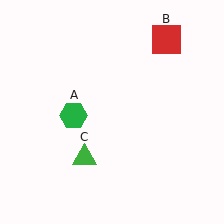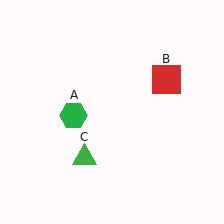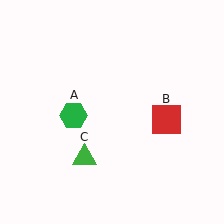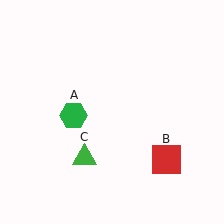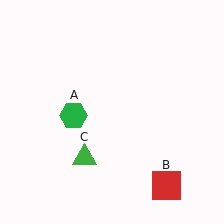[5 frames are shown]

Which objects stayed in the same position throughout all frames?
Green hexagon (object A) and green triangle (object C) remained stationary.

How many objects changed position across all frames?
1 object changed position: red square (object B).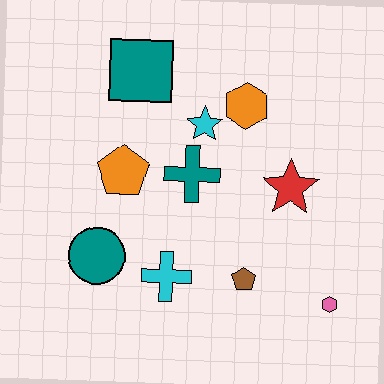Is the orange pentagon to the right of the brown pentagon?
No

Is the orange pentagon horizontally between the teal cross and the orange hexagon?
No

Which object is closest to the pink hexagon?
The brown pentagon is closest to the pink hexagon.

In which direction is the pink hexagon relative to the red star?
The pink hexagon is below the red star.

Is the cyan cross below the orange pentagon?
Yes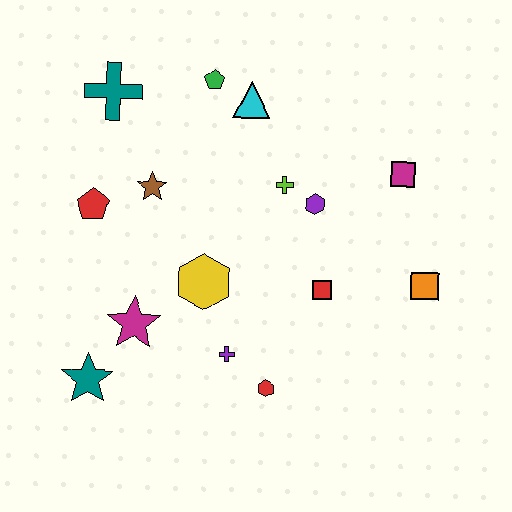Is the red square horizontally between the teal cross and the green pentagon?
No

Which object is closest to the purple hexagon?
The lime cross is closest to the purple hexagon.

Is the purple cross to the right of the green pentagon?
Yes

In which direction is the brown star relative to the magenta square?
The brown star is to the left of the magenta square.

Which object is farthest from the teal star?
The magenta square is farthest from the teal star.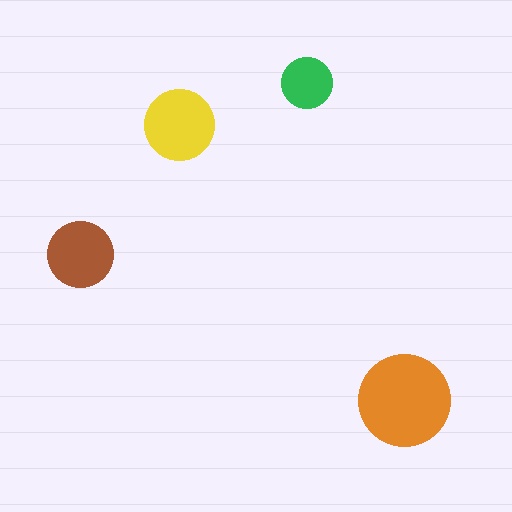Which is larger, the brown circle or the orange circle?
The orange one.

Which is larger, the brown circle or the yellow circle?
The yellow one.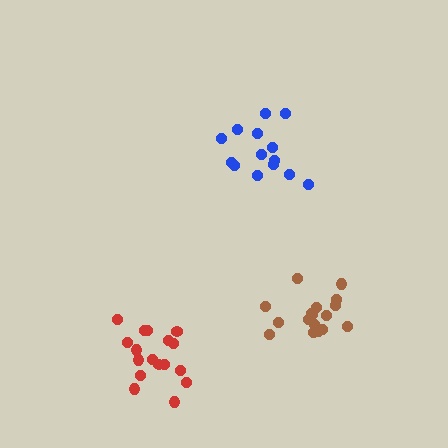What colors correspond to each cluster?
The clusters are colored: brown, blue, red.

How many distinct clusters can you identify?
There are 3 distinct clusters.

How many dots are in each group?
Group 1: 17 dots, Group 2: 14 dots, Group 3: 17 dots (48 total).